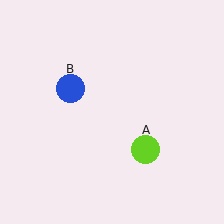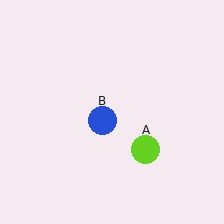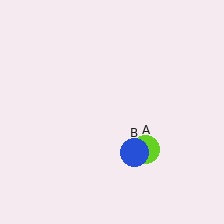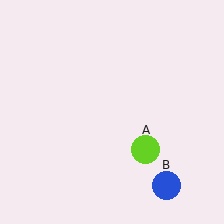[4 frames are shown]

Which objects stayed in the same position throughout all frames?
Lime circle (object A) remained stationary.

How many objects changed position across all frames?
1 object changed position: blue circle (object B).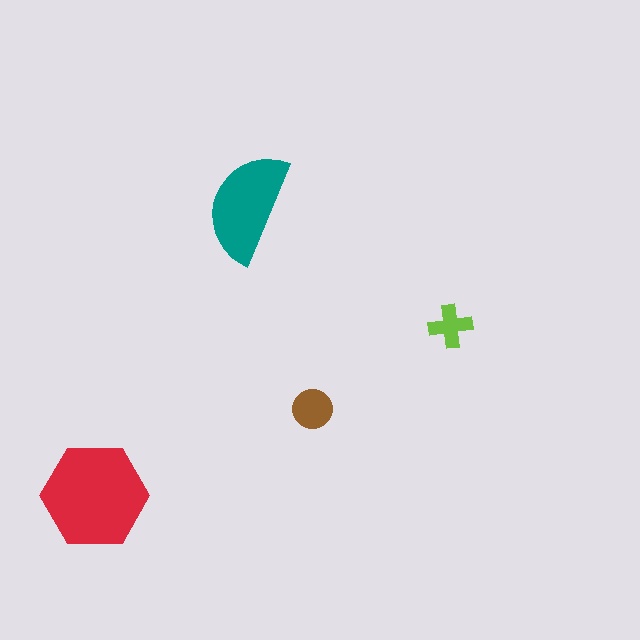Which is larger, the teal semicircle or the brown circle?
The teal semicircle.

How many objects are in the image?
There are 4 objects in the image.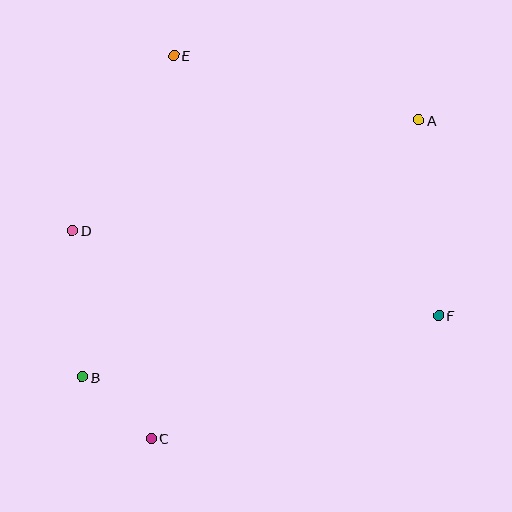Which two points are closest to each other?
Points B and C are closest to each other.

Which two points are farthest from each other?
Points A and B are farthest from each other.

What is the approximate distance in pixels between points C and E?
The distance between C and E is approximately 384 pixels.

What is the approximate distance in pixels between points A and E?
The distance between A and E is approximately 253 pixels.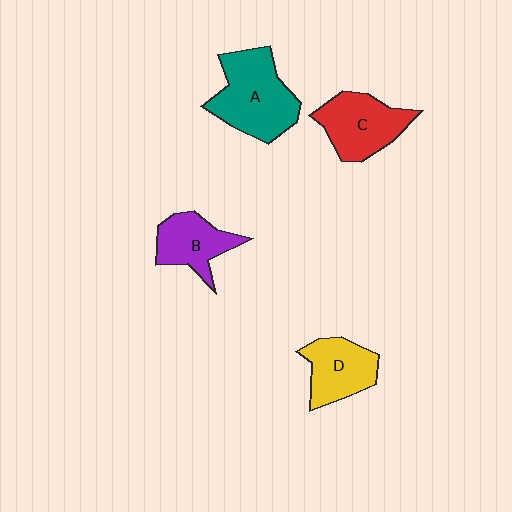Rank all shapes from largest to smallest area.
From largest to smallest: A (teal), C (red), D (yellow), B (purple).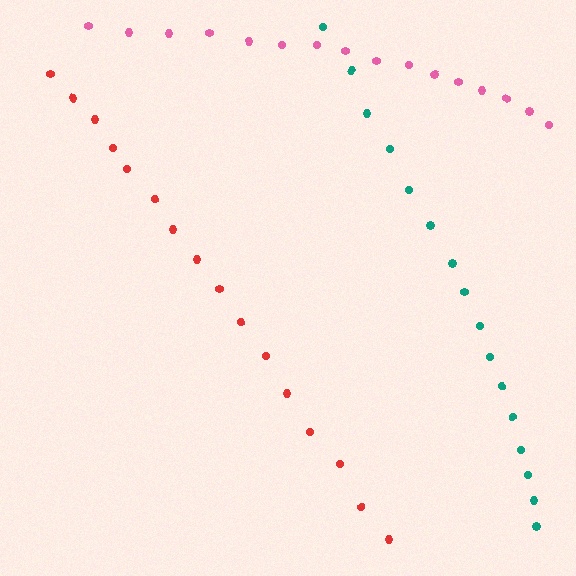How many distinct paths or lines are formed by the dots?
There are 3 distinct paths.